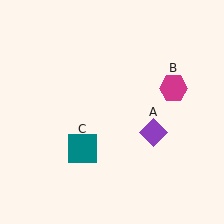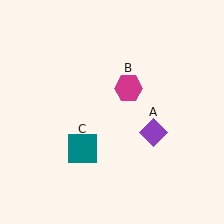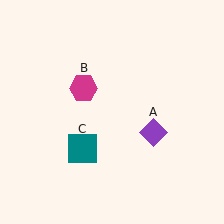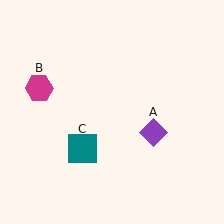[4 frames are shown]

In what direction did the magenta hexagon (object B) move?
The magenta hexagon (object B) moved left.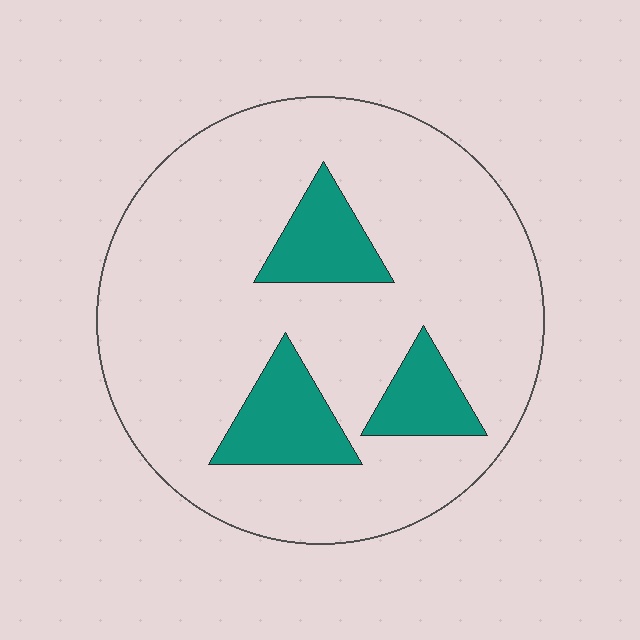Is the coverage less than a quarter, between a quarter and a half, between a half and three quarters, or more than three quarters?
Less than a quarter.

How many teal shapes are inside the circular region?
3.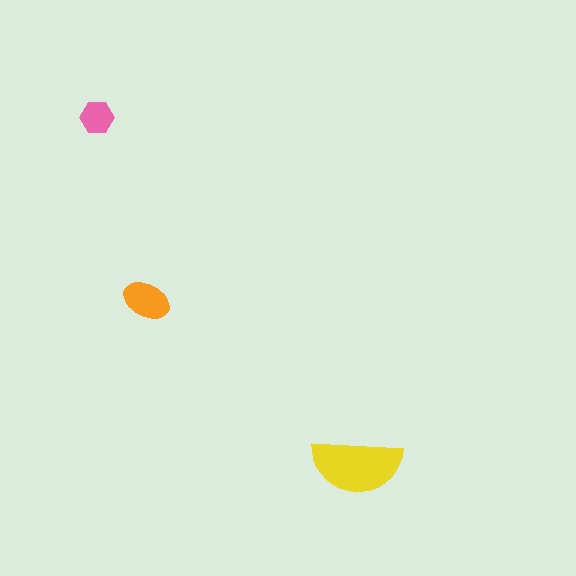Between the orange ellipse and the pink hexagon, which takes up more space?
The orange ellipse.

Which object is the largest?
The yellow semicircle.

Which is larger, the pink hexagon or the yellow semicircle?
The yellow semicircle.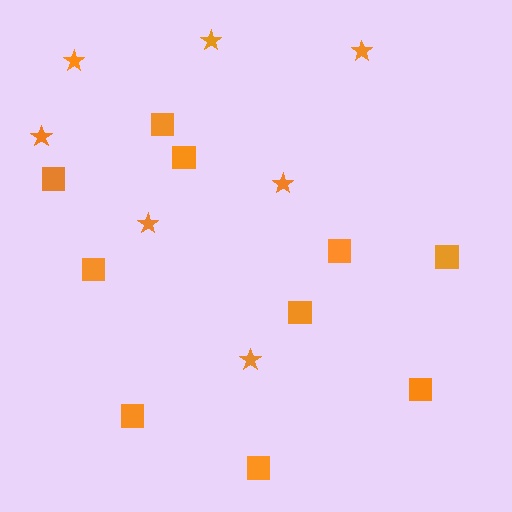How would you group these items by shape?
There are 2 groups: one group of squares (10) and one group of stars (7).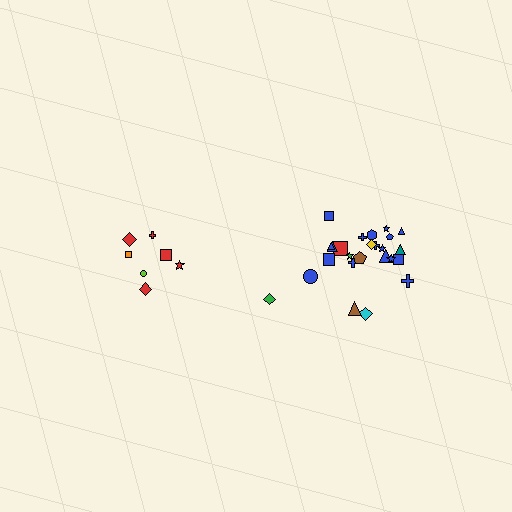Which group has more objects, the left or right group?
The right group.